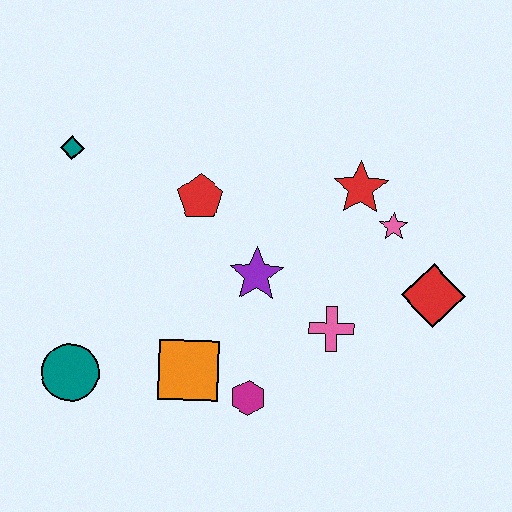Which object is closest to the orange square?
The magenta hexagon is closest to the orange square.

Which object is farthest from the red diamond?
The teal diamond is farthest from the red diamond.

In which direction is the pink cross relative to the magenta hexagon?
The pink cross is to the right of the magenta hexagon.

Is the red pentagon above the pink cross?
Yes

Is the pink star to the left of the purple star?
No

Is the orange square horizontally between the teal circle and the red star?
Yes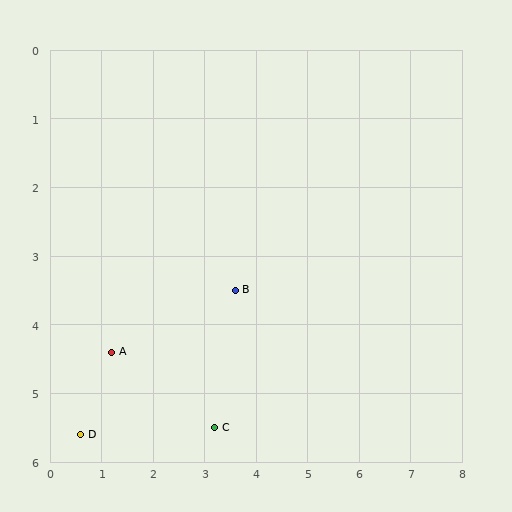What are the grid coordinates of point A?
Point A is at approximately (1.2, 4.4).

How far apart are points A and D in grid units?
Points A and D are about 1.3 grid units apart.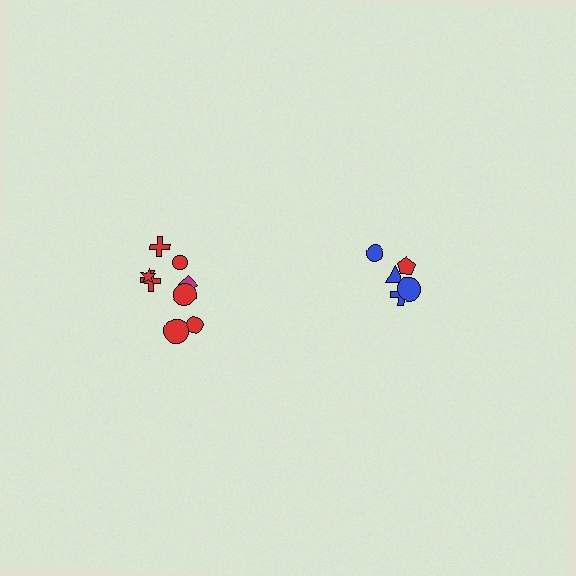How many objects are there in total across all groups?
There are 13 objects.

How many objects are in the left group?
There are 8 objects.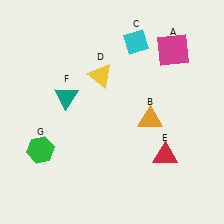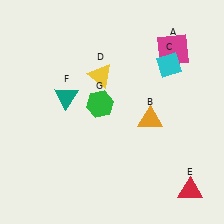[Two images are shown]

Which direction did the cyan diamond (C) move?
The cyan diamond (C) moved right.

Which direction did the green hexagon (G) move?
The green hexagon (G) moved right.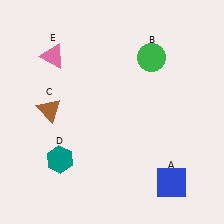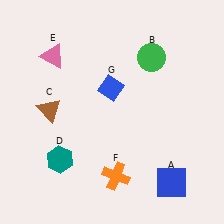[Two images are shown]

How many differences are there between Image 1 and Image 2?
There are 2 differences between the two images.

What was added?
An orange cross (F), a blue diamond (G) were added in Image 2.